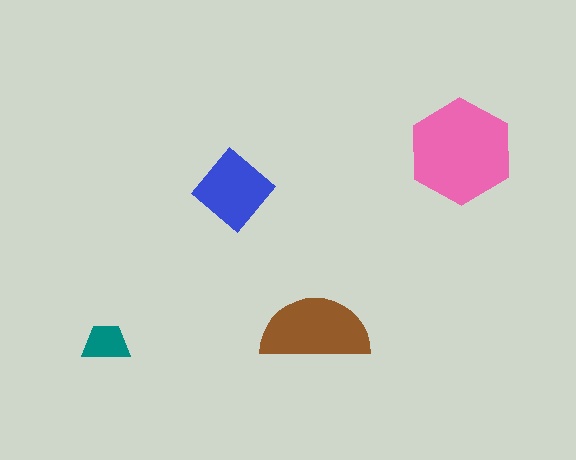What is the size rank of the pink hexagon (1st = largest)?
1st.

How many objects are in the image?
There are 4 objects in the image.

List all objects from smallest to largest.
The teal trapezoid, the blue diamond, the brown semicircle, the pink hexagon.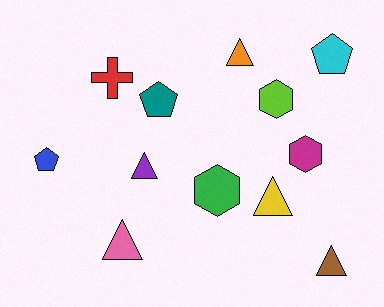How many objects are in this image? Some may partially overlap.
There are 12 objects.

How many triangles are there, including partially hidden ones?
There are 5 triangles.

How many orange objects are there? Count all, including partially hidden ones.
There is 1 orange object.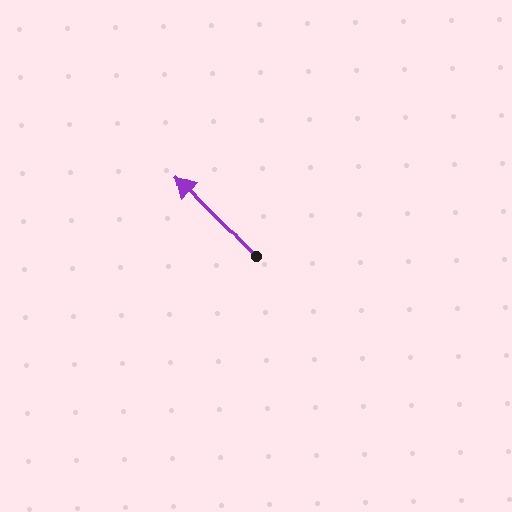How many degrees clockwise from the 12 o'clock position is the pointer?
Approximately 316 degrees.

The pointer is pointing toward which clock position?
Roughly 11 o'clock.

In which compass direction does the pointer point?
Northwest.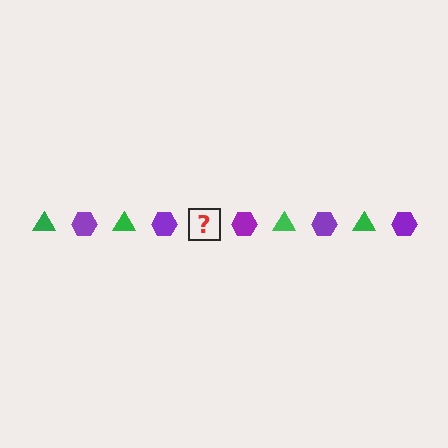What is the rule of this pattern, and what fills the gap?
The rule is that the pattern alternates between green triangle and purple hexagon. The gap should be filled with a green triangle.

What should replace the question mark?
The question mark should be replaced with a green triangle.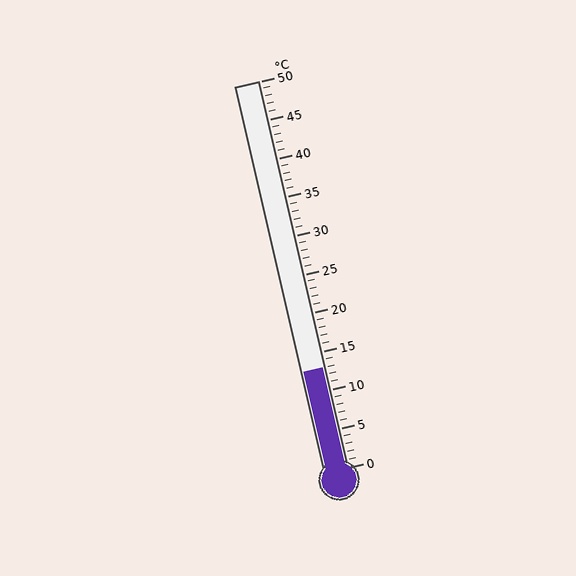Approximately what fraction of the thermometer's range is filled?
The thermometer is filled to approximately 25% of its range.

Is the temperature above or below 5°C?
The temperature is above 5°C.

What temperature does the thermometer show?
The thermometer shows approximately 13°C.